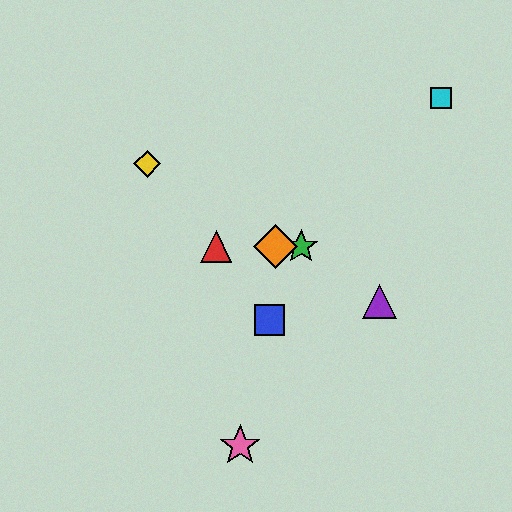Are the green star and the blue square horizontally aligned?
No, the green star is at y≈246 and the blue square is at y≈320.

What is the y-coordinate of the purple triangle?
The purple triangle is at y≈302.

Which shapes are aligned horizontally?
The red triangle, the green star, the orange diamond are aligned horizontally.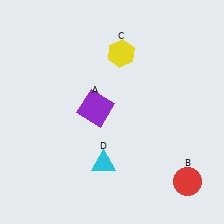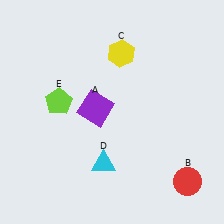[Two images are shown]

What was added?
A lime pentagon (E) was added in Image 2.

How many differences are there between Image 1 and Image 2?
There is 1 difference between the two images.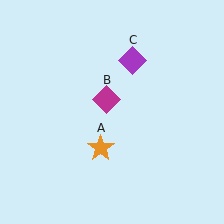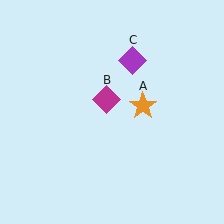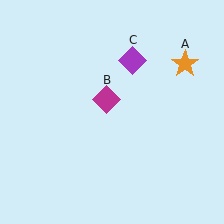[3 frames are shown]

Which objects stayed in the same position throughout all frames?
Magenta diamond (object B) and purple diamond (object C) remained stationary.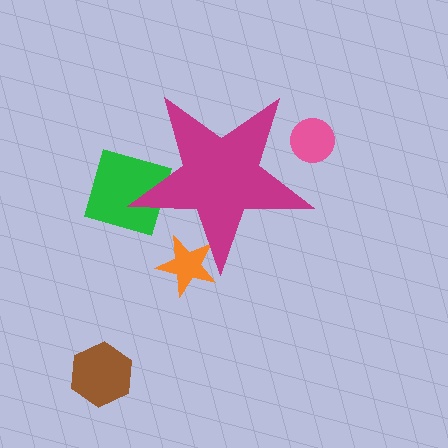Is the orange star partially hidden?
Yes, the orange star is partially hidden behind the magenta star.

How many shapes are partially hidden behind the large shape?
3 shapes are partially hidden.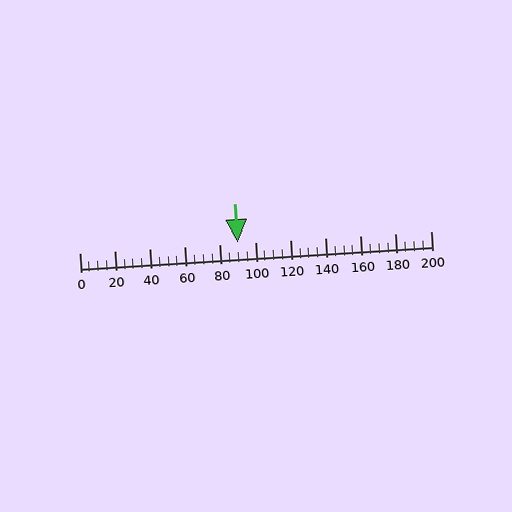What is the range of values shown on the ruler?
The ruler shows values from 0 to 200.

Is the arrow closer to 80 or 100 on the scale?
The arrow is closer to 100.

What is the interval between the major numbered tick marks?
The major tick marks are spaced 20 units apart.